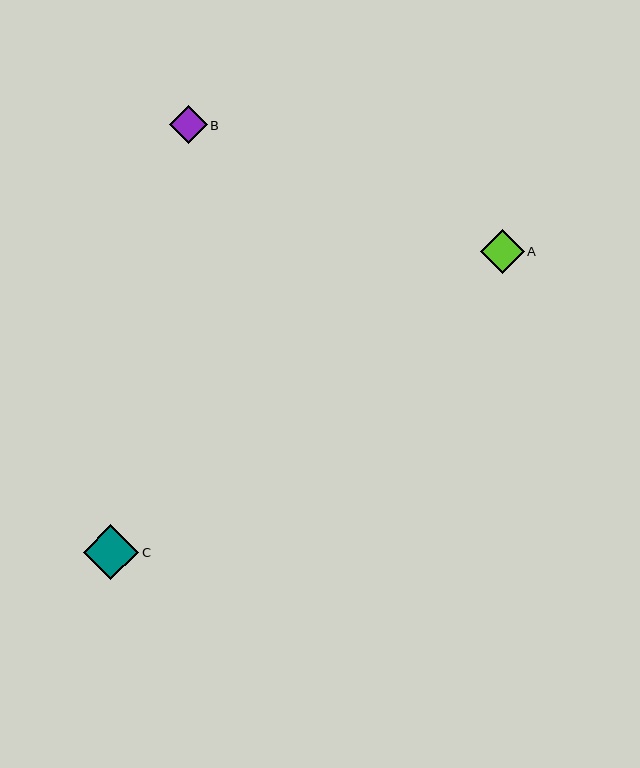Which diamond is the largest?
Diamond C is the largest with a size of approximately 55 pixels.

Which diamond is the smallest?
Diamond B is the smallest with a size of approximately 37 pixels.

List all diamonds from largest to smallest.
From largest to smallest: C, A, B.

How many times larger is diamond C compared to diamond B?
Diamond C is approximately 1.5 times the size of diamond B.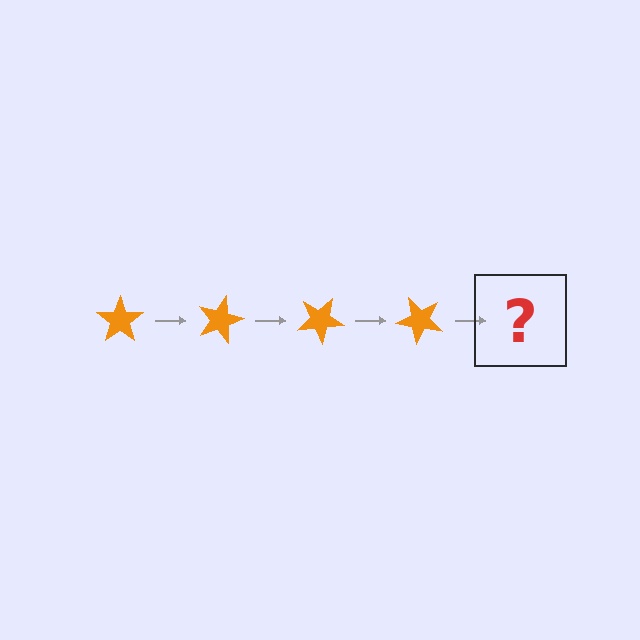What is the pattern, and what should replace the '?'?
The pattern is that the star rotates 15 degrees each step. The '?' should be an orange star rotated 60 degrees.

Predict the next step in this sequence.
The next step is an orange star rotated 60 degrees.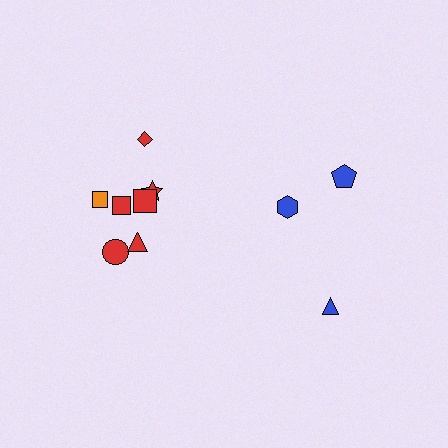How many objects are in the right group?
There are 3 objects.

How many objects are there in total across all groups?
There are 10 objects.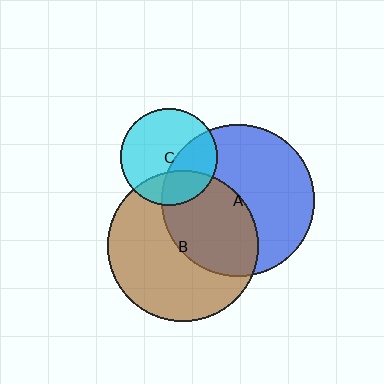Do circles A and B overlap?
Yes.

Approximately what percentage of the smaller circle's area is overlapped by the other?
Approximately 45%.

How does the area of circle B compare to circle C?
Approximately 2.4 times.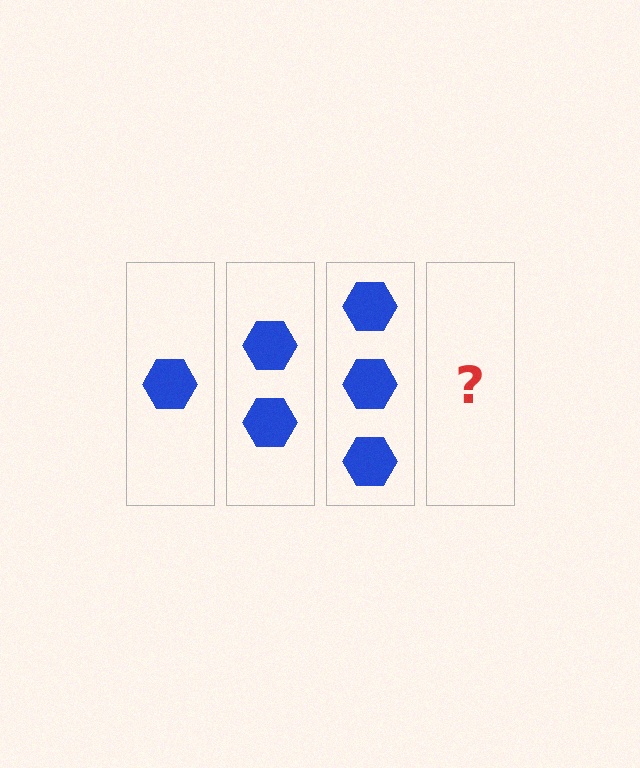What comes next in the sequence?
The next element should be 4 hexagons.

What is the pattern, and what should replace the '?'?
The pattern is that each step adds one more hexagon. The '?' should be 4 hexagons.